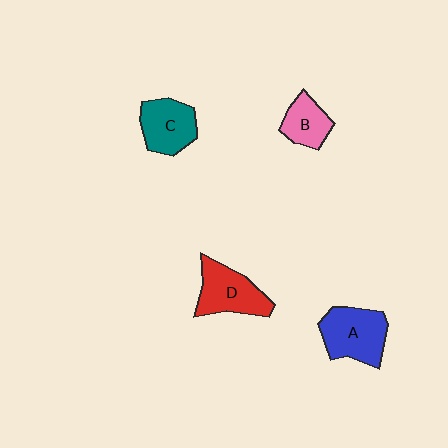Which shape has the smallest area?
Shape B (pink).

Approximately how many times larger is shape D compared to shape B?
Approximately 1.5 times.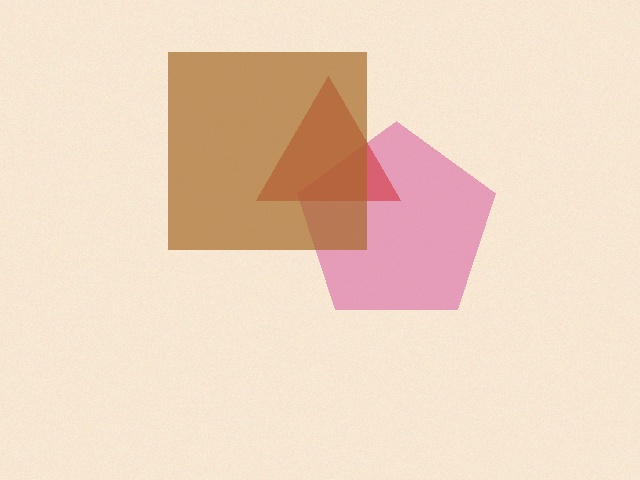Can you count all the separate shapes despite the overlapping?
Yes, there are 3 separate shapes.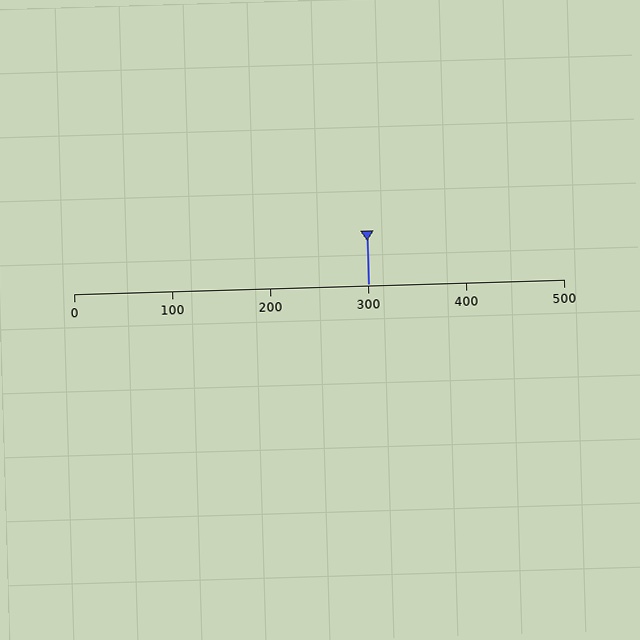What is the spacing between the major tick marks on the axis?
The major ticks are spaced 100 apart.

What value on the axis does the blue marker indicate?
The marker indicates approximately 300.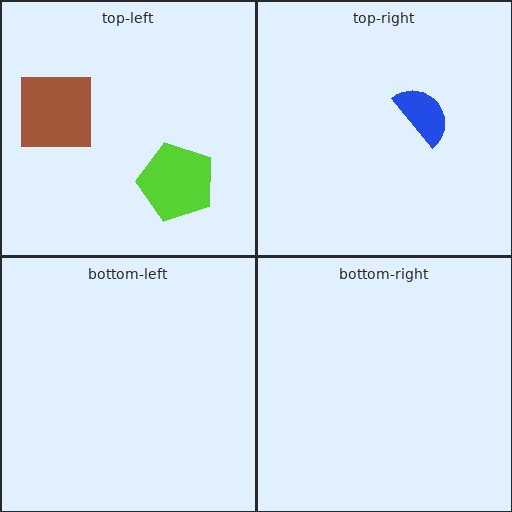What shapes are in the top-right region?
The blue semicircle.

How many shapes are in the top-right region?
1.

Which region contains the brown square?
The top-left region.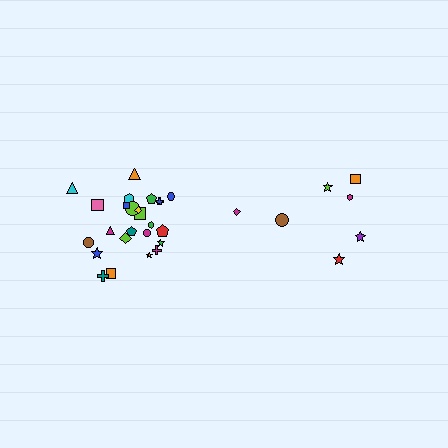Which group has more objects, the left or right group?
The left group.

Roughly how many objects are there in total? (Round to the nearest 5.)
Roughly 30 objects in total.